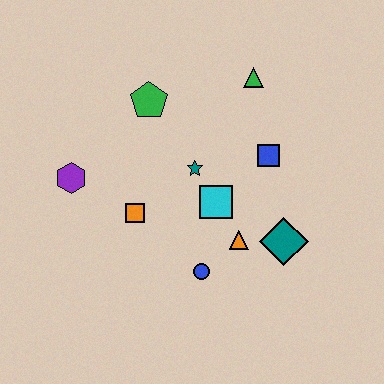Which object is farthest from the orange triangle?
The purple hexagon is farthest from the orange triangle.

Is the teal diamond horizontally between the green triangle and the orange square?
No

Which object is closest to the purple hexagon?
The orange square is closest to the purple hexagon.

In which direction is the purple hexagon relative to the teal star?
The purple hexagon is to the left of the teal star.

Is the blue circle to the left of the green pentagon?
No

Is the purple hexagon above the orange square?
Yes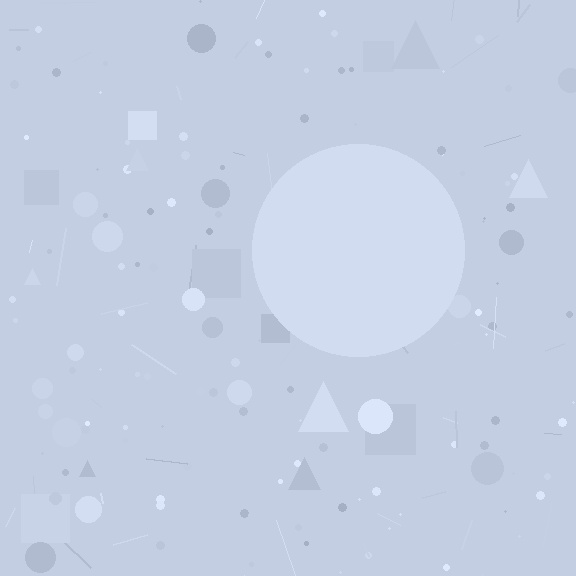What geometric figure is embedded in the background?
A circle is embedded in the background.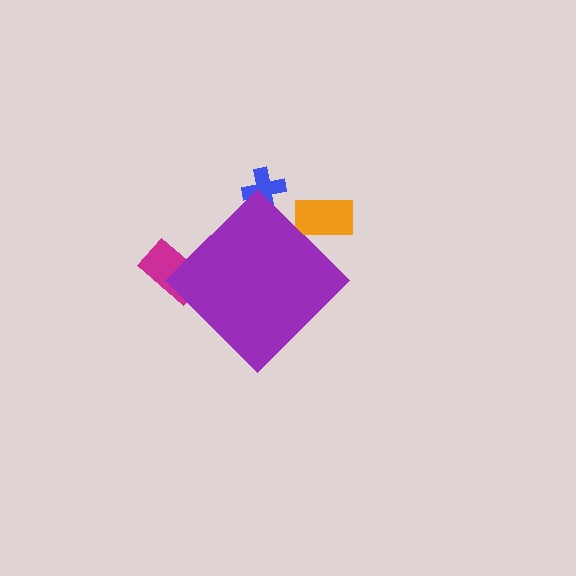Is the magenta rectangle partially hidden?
Yes, the magenta rectangle is partially hidden behind the purple diamond.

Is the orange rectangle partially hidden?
Yes, the orange rectangle is partially hidden behind the purple diamond.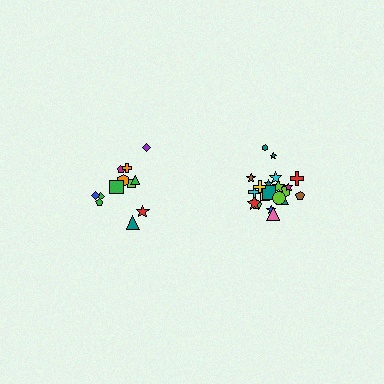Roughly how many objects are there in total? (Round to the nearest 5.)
Roughly 35 objects in total.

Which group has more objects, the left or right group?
The right group.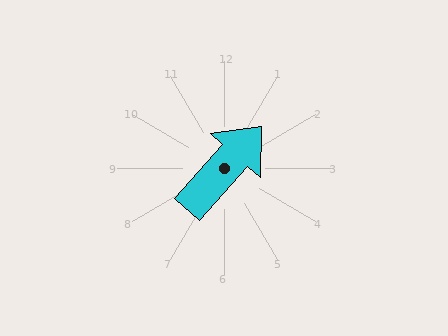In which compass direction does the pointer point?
Northeast.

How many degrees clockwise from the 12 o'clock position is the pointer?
Approximately 42 degrees.